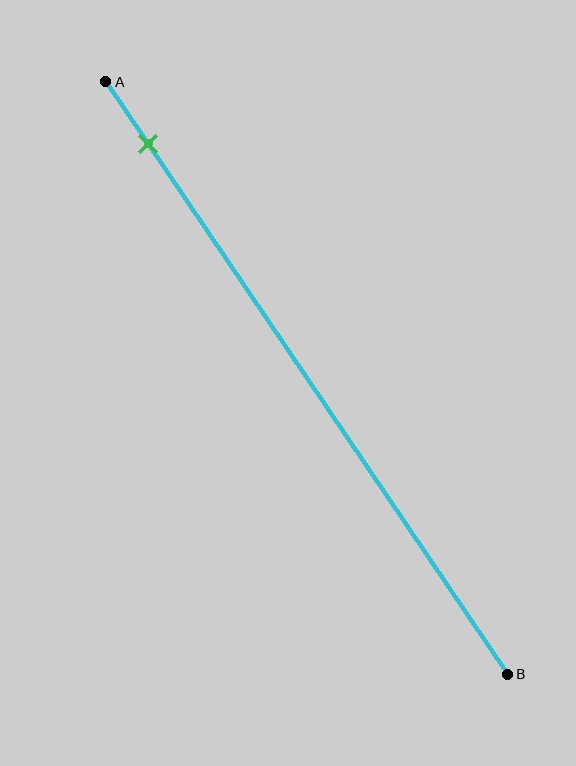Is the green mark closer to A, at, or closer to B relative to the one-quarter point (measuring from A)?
The green mark is closer to point A than the one-quarter point of segment AB.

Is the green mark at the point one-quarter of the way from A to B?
No, the mark is at about 10% from A, not at the 25% one-quarter point.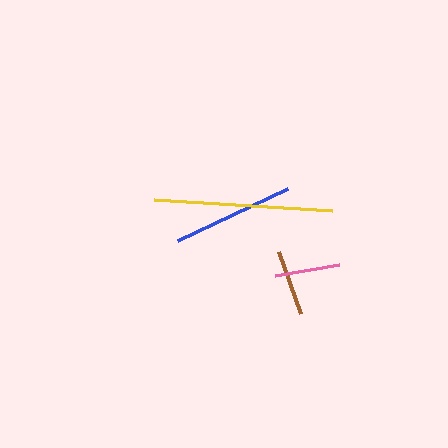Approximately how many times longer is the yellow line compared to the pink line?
The yellow line is approximately 2.7 times the length of the pink line.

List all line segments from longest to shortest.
From longest to shortest: yellow, blue, brown, pink.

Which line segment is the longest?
The yellow line is the longest at approximately 179 pixels.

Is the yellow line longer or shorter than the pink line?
The yellow line is longer than the pink line.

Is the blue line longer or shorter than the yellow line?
The yellow line is longer than the blue line.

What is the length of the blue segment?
The blue segment is approximately 122 pixels long.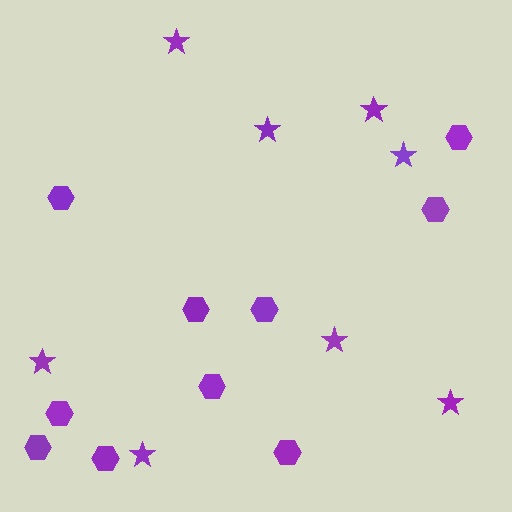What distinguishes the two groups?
There are 2 groups: one group of stars (8) and one group of hexagons (10).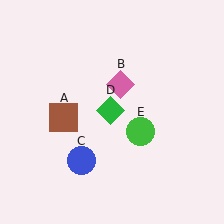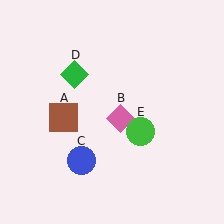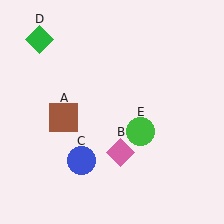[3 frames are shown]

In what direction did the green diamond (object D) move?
The green diamond (object D) moved up and to the left.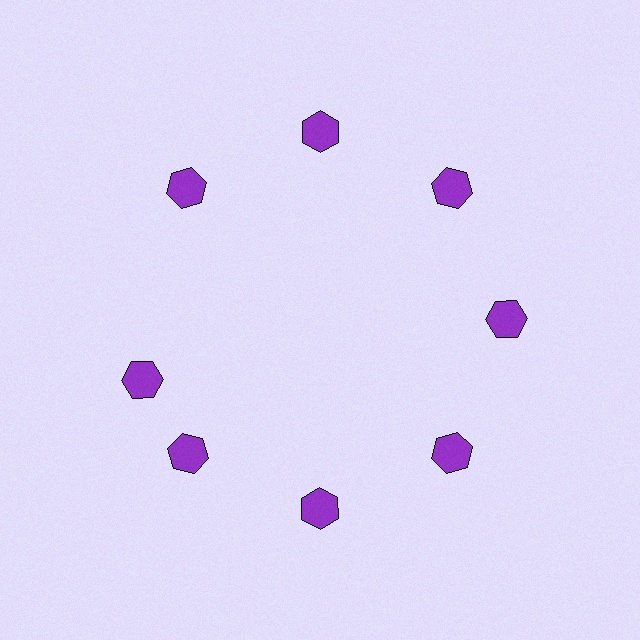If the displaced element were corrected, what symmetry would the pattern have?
It would have 8-fold rotational symmetry — the pattern would map onto itself every 45 degrees.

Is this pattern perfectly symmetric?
No. The 8 purple hexagons are arranged in a ring, but one element near the 9 o'clock position is rotated out of alignment along the ring, breaking the 8-fold rotational symmetry.